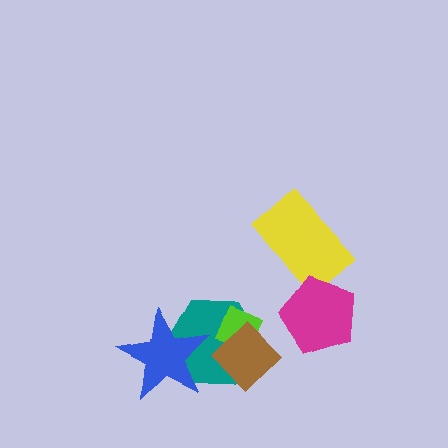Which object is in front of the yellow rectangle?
The magenta pentagon is in front of the yellow rectangle.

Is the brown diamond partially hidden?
No, no other shape covers it.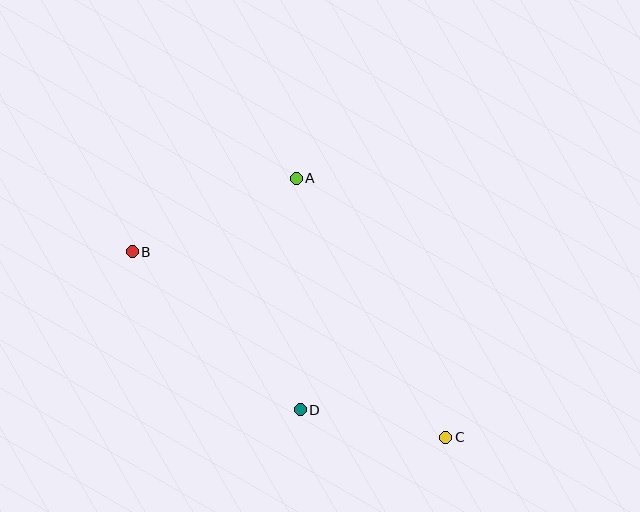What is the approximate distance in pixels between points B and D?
The distance between B and D is approximately 231 pixels.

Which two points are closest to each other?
Points C and D are closest to each other.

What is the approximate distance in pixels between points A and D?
The distance between A and D is approximately 232 pixels.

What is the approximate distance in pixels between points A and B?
The distance between A and B is approximately 180 pixels.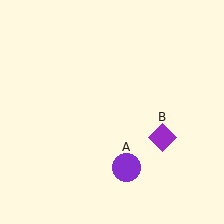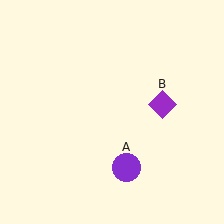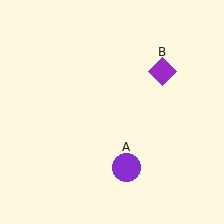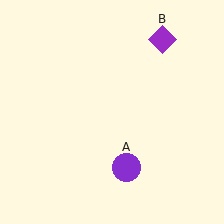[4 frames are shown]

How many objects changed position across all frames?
1 object changed position: purple diamond (object B).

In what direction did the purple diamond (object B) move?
The purple diamond (object B) moved up.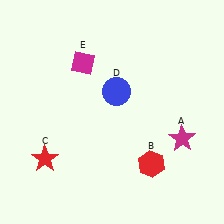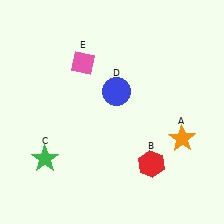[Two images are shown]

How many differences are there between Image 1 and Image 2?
There are 3 differences between the two images.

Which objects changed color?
A changed from magenta to orange. C changed from red to green. E changed from magenta to pink.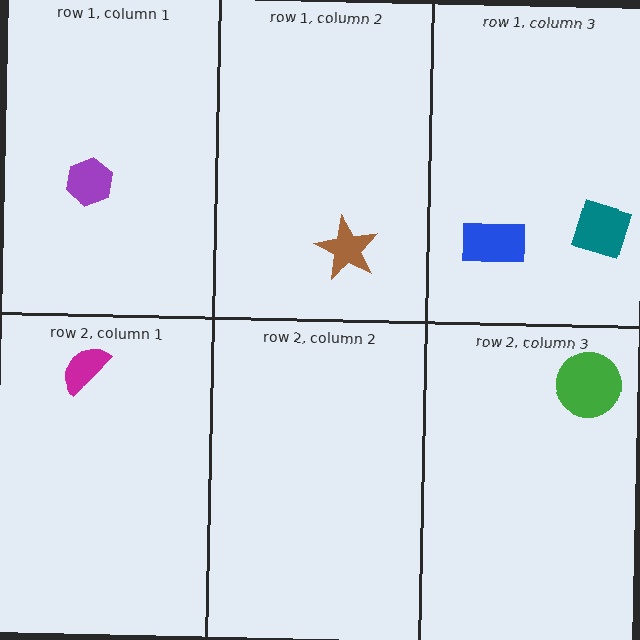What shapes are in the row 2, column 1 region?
The magenta semicircle.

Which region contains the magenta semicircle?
The row 2, column 1 region.